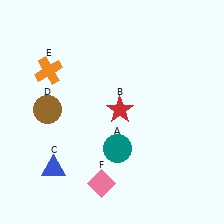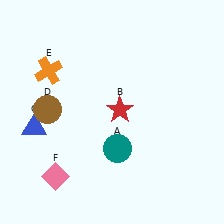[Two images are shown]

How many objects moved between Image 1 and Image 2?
2 objects moved between the two images.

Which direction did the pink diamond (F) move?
The pink diamond (F) moved left.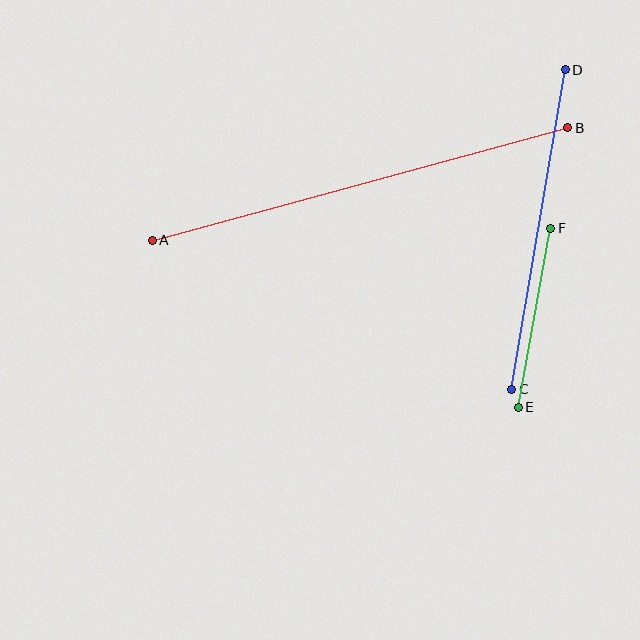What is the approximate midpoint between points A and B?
The midpoint is at approximately (360, 184) pixels.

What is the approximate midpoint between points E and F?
The midpoint is at approximately (534, 318) pixels.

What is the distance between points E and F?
The distance is approximately 182 pixels.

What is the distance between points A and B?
The distance is approximately 431 pixels.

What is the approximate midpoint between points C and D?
The midpoint is at approximately (539, 229) pixels.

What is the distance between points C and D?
The distance is approximately 324 pixels.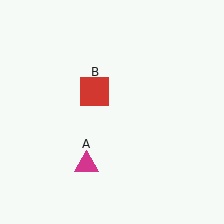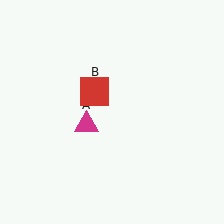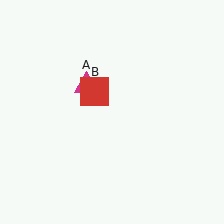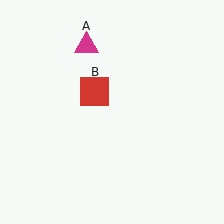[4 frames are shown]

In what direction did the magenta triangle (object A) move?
The magenta triangle (object A) moved up.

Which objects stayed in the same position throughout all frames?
Red square (object B) remained stationary.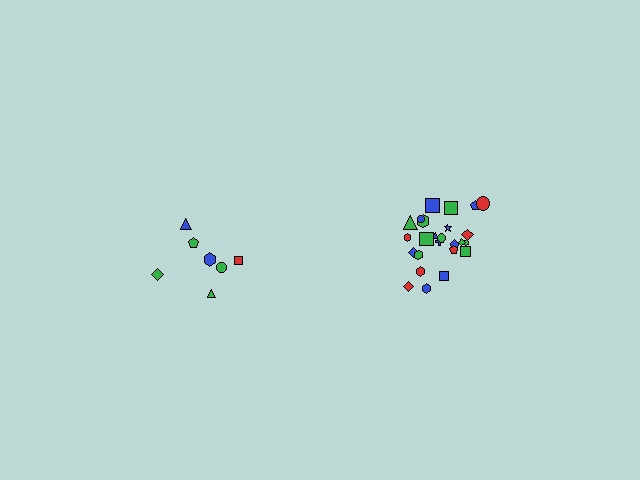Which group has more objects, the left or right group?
The right group.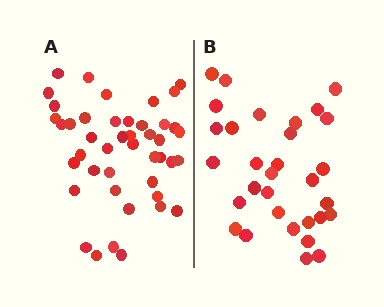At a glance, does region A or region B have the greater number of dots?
Region A (the left region) has more dots.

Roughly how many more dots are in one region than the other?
Region A has approximately 15 more dots than region B.